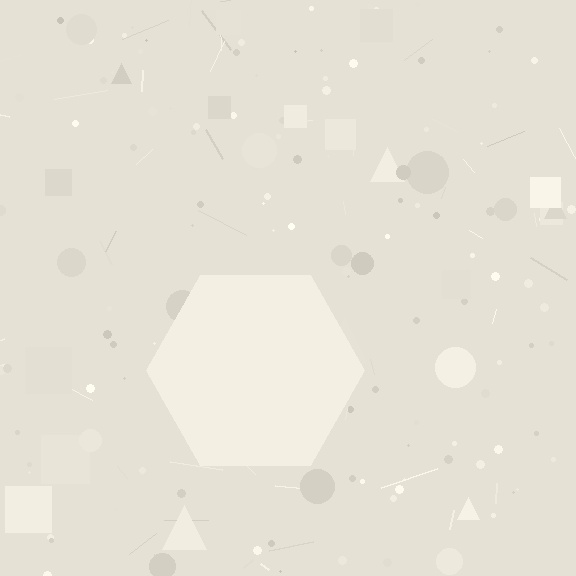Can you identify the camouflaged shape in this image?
The camouflaged shape is a hexagon.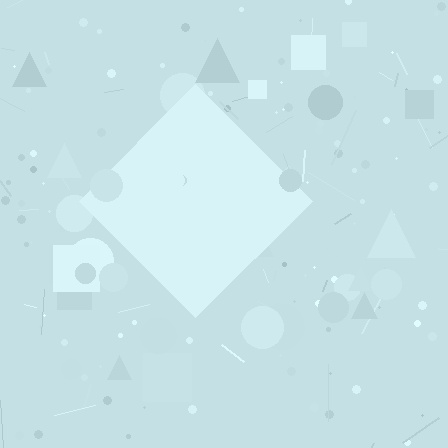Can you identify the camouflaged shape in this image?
The camouflaged shape is a diamond.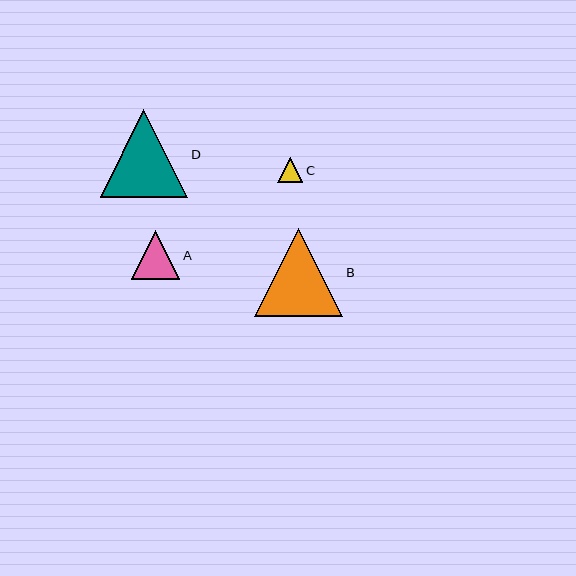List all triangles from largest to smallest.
From largest to smallest: B, D, A, C.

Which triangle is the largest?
Triangle B is the largest with a size of approximately 88 pixels.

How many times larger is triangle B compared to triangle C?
Triangle B is approximately 3.5 times the size of triangle C.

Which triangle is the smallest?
Triangle C is the smallest with a size of approximately 25 pixels.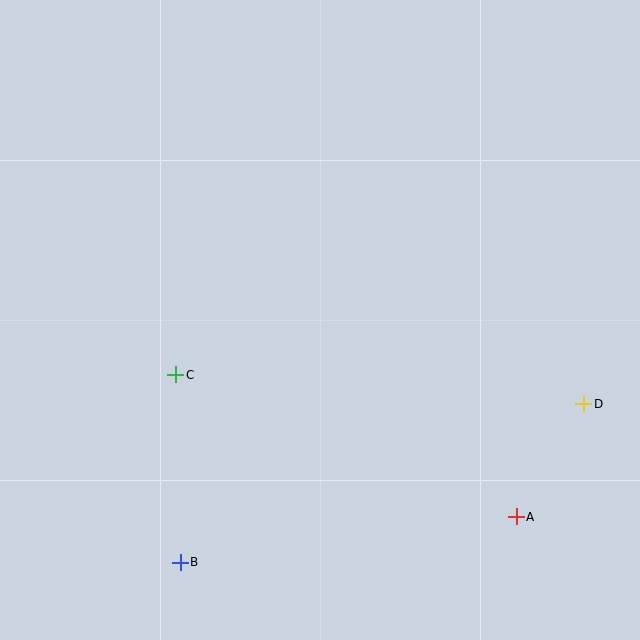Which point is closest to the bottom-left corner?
Point B is closest to the bottom-left corner.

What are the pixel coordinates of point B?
Point B is at (180, 562).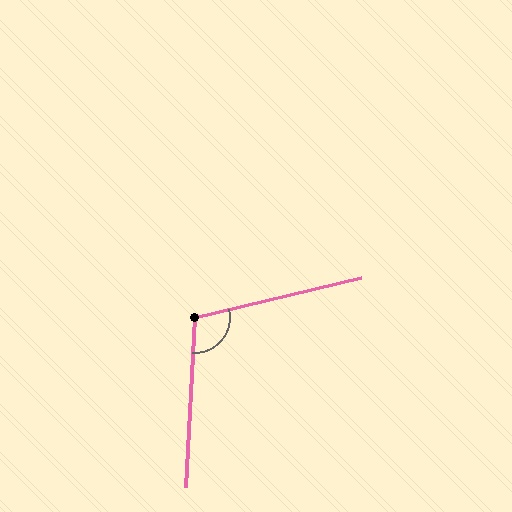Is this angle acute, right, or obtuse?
It is obtuse.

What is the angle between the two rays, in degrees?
Approximately 106 degrees.